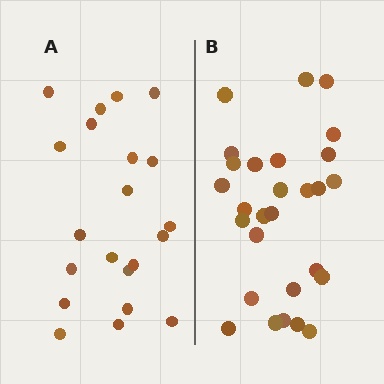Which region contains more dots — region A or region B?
Region B (the right region) has more dots.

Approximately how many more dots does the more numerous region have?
Region B has roughly 8 or so more dots than region A.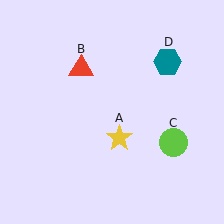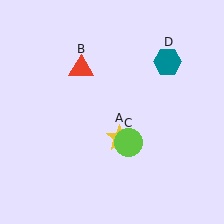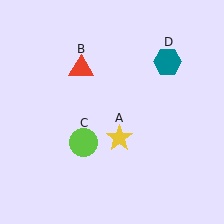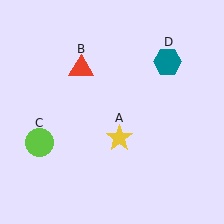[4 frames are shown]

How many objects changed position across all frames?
1 object changed position: lime circle (object C).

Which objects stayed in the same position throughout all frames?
Yellow star (object A) and red triangle (object B) and teal hexagon (object D) remained stationary.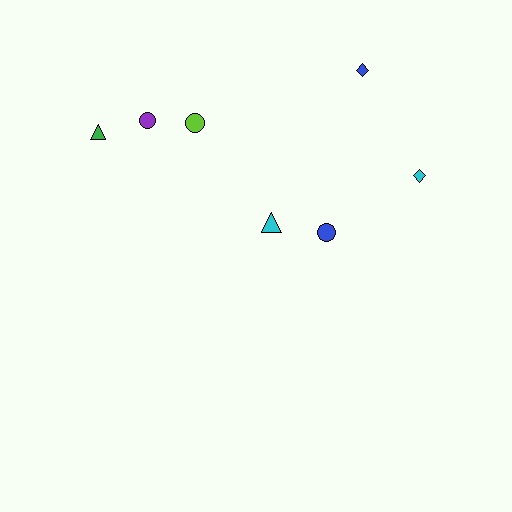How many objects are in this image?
There are 7 objects.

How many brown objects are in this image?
There are no brown objects.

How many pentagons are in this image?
There are no pentagons.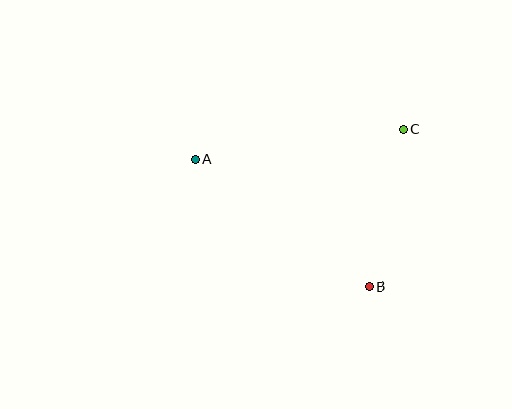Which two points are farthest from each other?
Points A and B are farthest from each other.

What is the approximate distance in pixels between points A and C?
The distance between A and C is approximately 210 pixels.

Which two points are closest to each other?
Points B and C are closest to each other.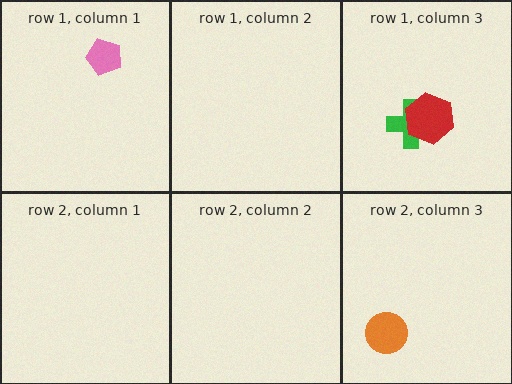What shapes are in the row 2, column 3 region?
The orange circle.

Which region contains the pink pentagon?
The row 1, column 1 region.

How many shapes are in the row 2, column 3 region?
1.